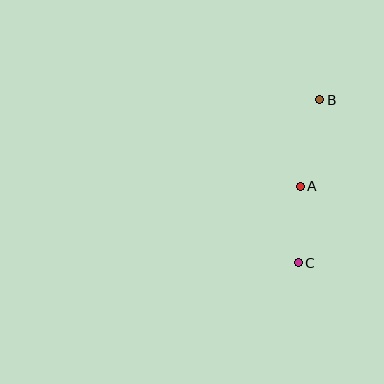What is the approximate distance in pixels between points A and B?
The distance between A and B is approximately 88 pixels.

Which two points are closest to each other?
Points A and C are closest to each other.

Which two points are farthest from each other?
Points B and C are farthest from each other.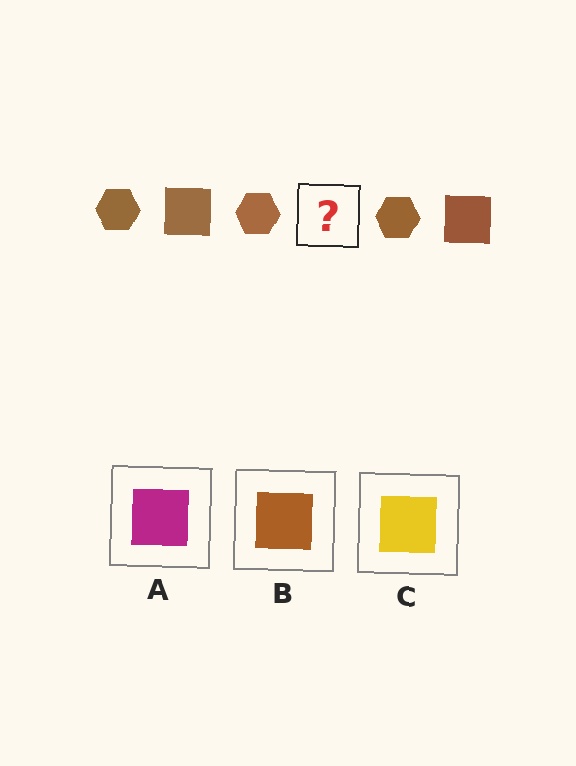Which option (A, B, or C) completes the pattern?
B.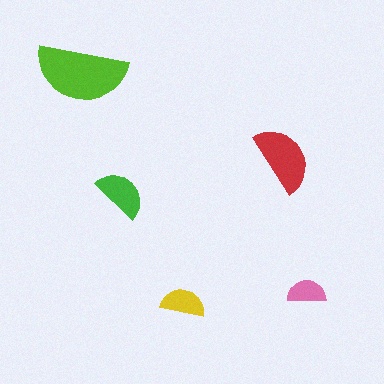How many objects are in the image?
There are 5 objects in the image.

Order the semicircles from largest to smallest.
the lime one, the red one, the green one, the yellow one, the pink one.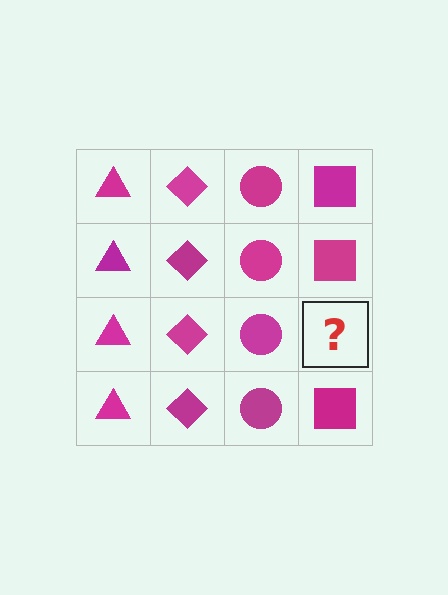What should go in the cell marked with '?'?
The missing cell should contain a magenta square.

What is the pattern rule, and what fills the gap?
The rule is that each column has a consistent shape. The gap should be filled with a magenta square.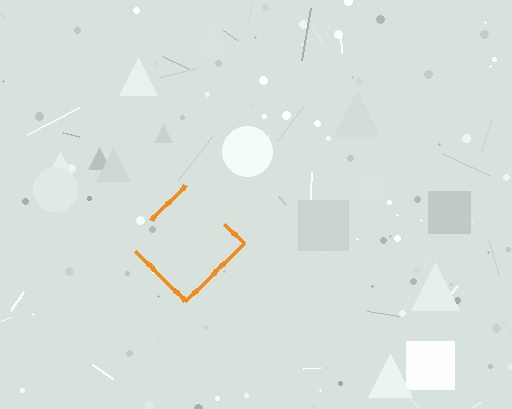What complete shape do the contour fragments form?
The contour fragments form a diamond.